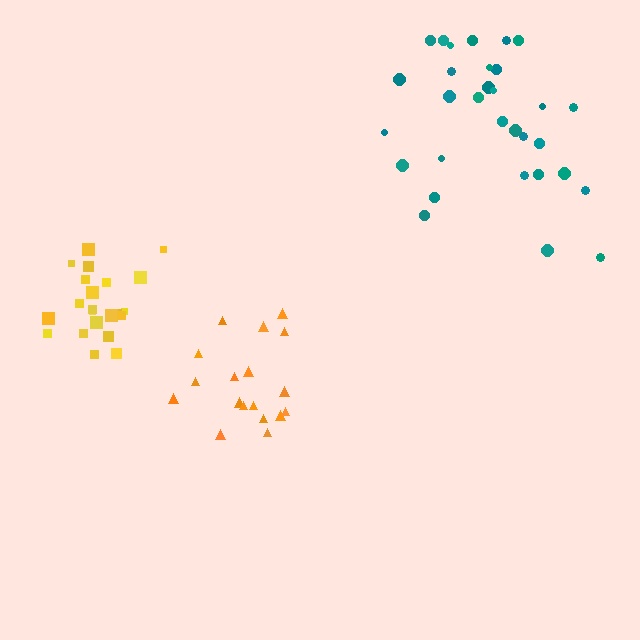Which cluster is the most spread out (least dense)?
Teal.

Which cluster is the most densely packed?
Yellow.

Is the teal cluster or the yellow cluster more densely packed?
Yellow.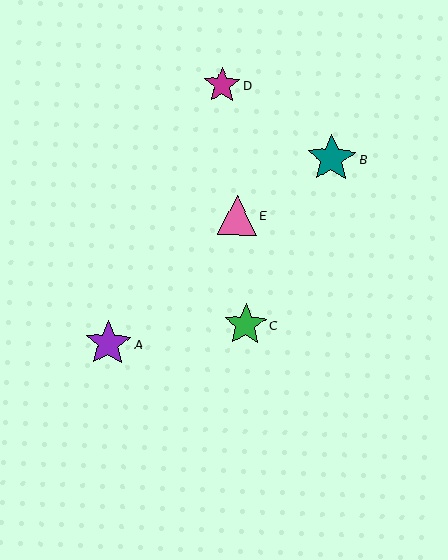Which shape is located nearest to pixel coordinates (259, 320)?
The green star (labeled C) at (245, 325) is nearest to that location.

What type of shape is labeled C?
Shape C is a green star.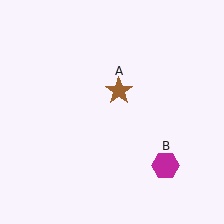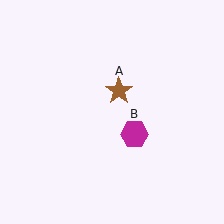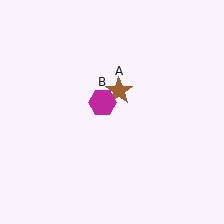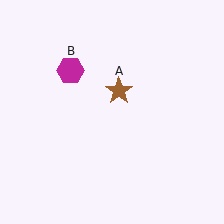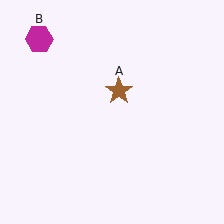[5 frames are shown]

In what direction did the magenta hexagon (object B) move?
The magenta hexagon (object B) moved up and to the left.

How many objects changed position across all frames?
1 object changed position: magenta hexagon (object B).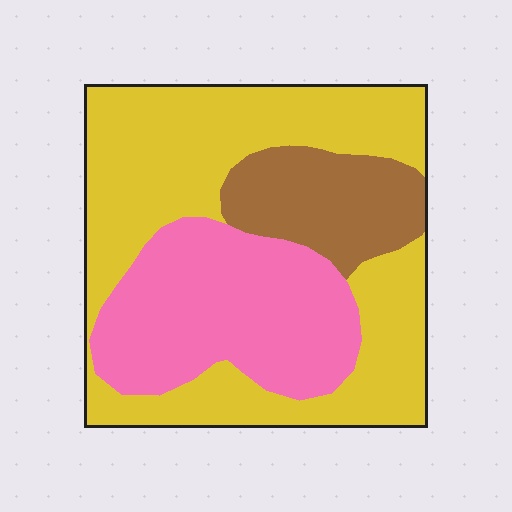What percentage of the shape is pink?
Pink covers around 30% of the shape.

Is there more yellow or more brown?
Yellow.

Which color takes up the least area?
Brown, at roughly 15%.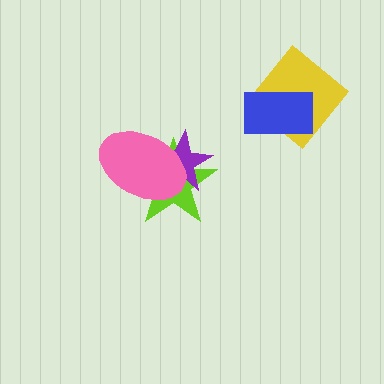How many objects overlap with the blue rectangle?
1 object overlaps with the blue rectangle.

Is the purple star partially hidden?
Yes, it is partially covered by another shape.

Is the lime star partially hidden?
Yes, it is partially covered by another shape.